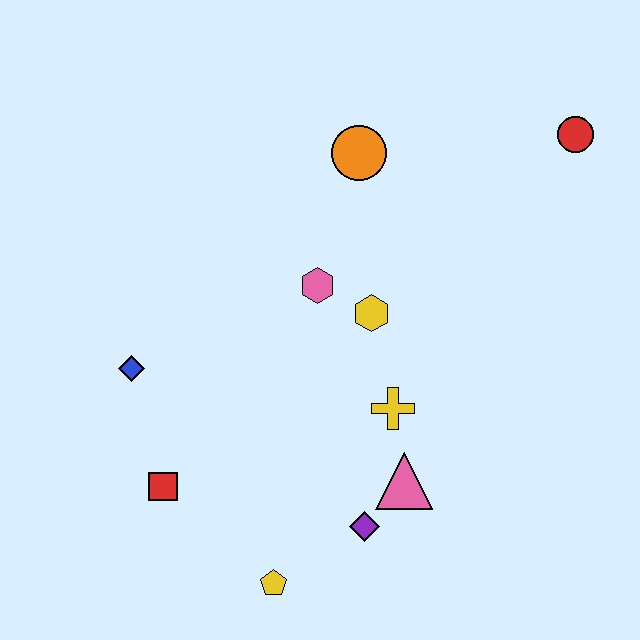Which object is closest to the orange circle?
The pink hexagon is closest to the orange circle.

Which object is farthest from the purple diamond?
The red circle is farthest from the purple diamond.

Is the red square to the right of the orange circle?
No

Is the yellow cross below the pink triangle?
No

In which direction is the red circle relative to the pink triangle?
The red circle is above the pink triangle.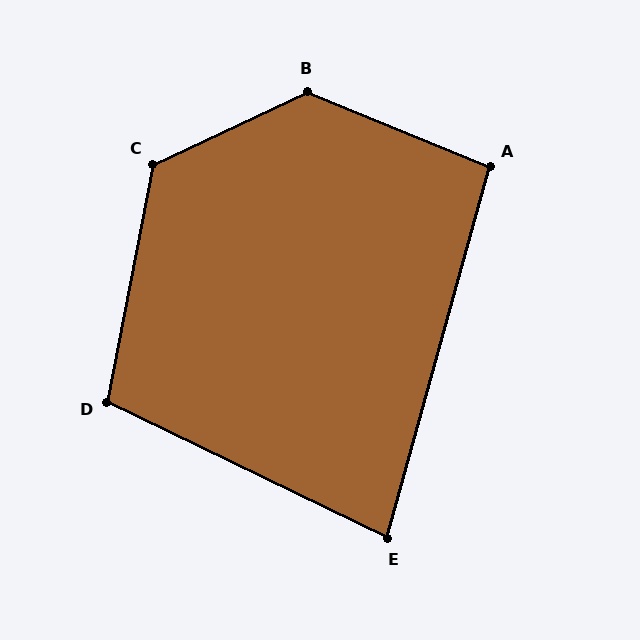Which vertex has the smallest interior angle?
E, at approximately 80 degrees.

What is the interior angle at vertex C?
Approximately 126 degrees (obtuse).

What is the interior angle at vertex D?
Approximately 105 degrees (obtuse).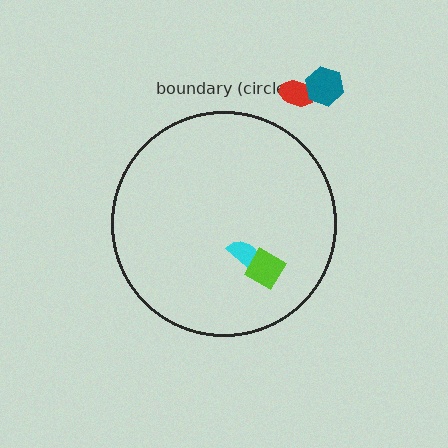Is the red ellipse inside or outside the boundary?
Outside.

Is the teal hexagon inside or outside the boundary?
Outside.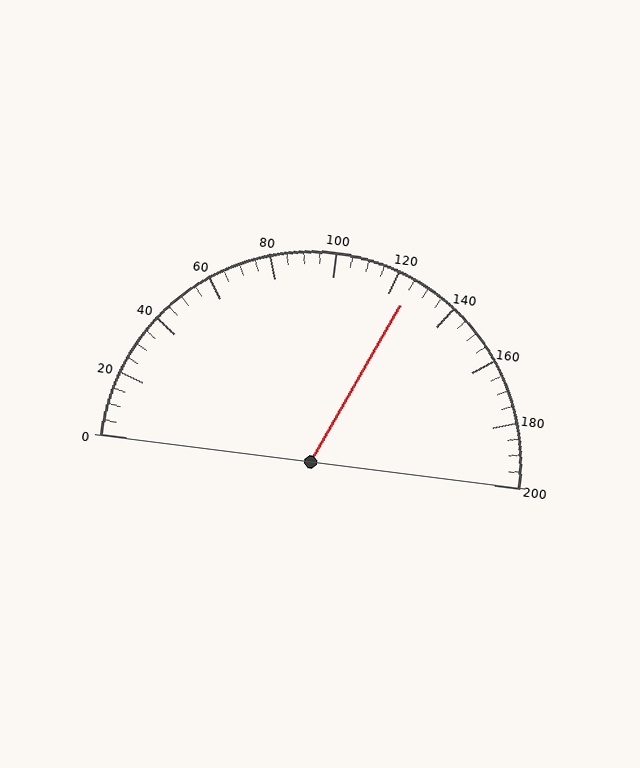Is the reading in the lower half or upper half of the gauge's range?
The reading is in the upper half of the range (0 to 200).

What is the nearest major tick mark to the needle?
The nearest major tick mark is 120.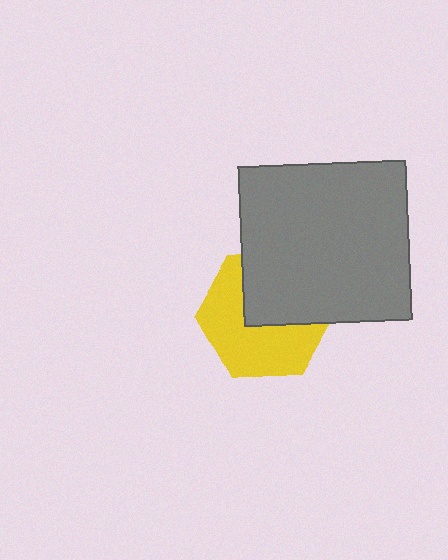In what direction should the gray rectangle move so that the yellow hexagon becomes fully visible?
The gray rectangle should move up. That is the shortest direction to clear the overlap and leave the yellow hexagon fully visible.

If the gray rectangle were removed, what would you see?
You would see the complete yellow hexagon.